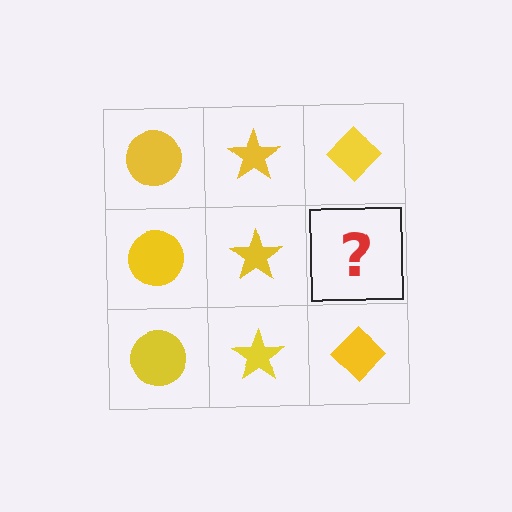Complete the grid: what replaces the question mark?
The question mark should be replaced with a yellow diamond.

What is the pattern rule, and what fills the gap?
The rule is that each column has a consistent shape. The gap should be filled with a yellow diamond.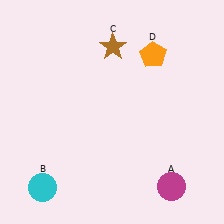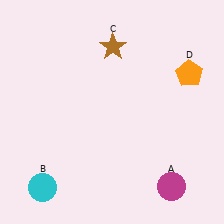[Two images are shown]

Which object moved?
The orange pentagon (D) moved right.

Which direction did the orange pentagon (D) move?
The orange pentagon (D) moved right.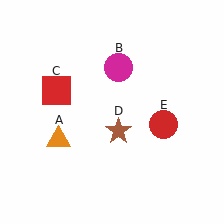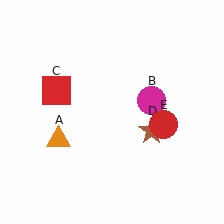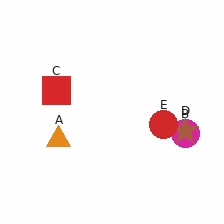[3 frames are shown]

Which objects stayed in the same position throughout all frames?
Orange triangle (object A) and red square (object C) and red circle (object E) remained stationary.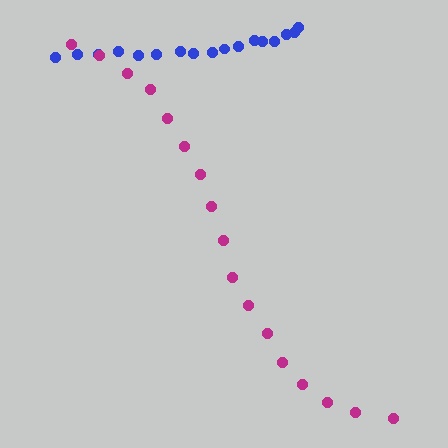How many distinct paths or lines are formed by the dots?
There are 2 distinct paths.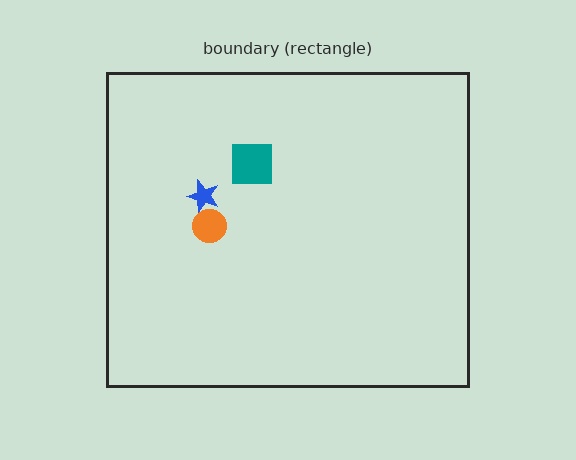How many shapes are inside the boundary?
3 inside, 0 outside.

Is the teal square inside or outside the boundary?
Inside.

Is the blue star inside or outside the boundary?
Inside.